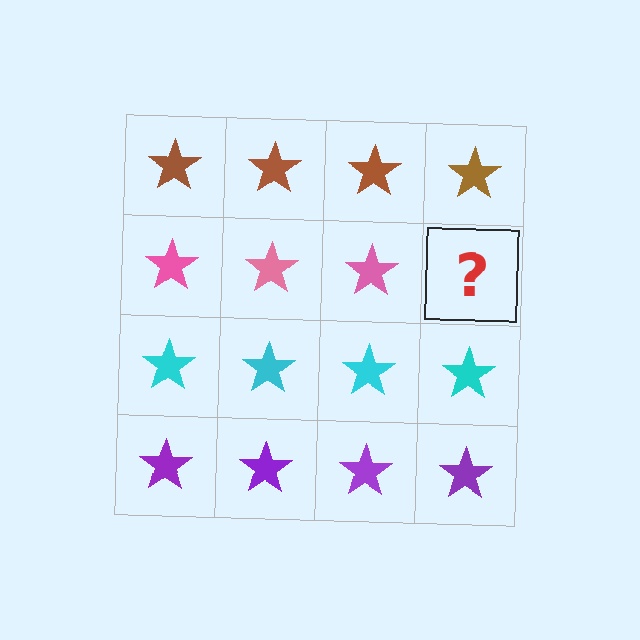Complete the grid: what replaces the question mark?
The question mark should be replaced with a pink star.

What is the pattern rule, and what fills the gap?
The rule is that each row has a consistent color. The gap should be filled with a pink star.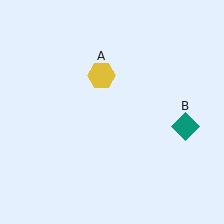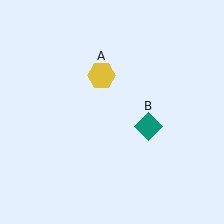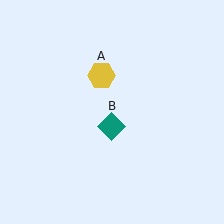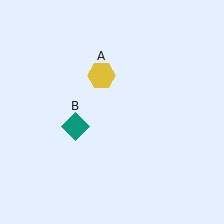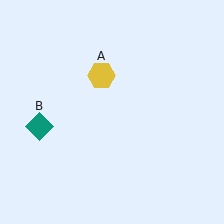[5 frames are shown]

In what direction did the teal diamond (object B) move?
The teal diamond (object B) moved left.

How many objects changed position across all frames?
1 object changed position: teal diamond (object B).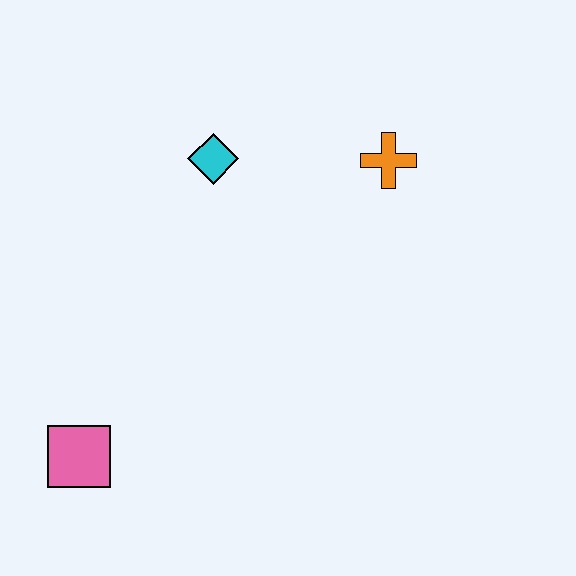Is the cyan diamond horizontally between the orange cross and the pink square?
Yes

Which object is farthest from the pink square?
The orange cross is farthest from the pink square.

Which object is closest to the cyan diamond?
The orange cross is closest to the cyan diamond.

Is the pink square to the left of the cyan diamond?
Yes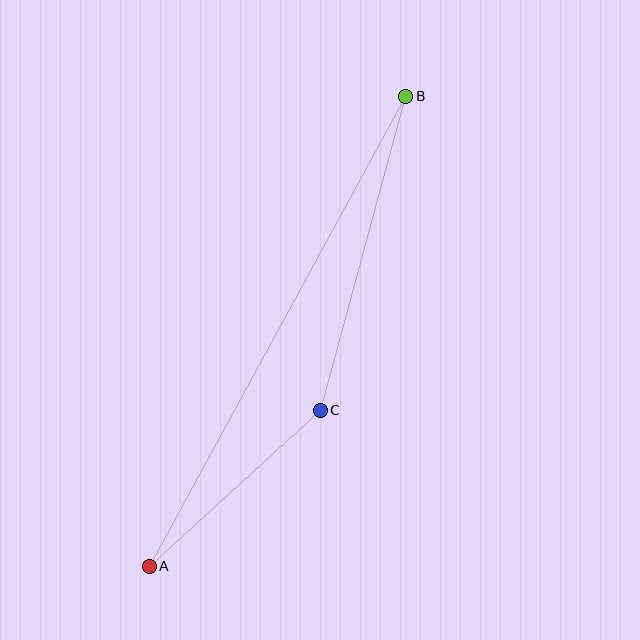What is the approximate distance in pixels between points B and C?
The distance between B and C is approximately 325 pixels.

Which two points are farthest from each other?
Points A and B are farthest from each other.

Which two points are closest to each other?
Points A and C are closest to each other.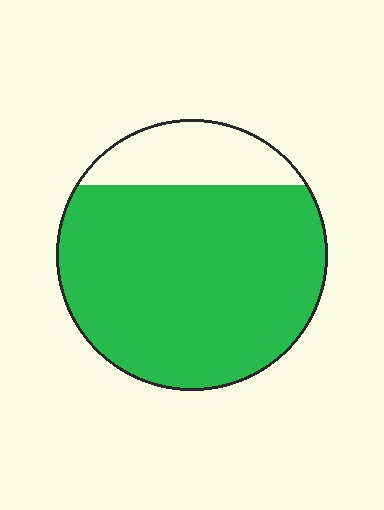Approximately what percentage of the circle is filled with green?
Approximately 80%.